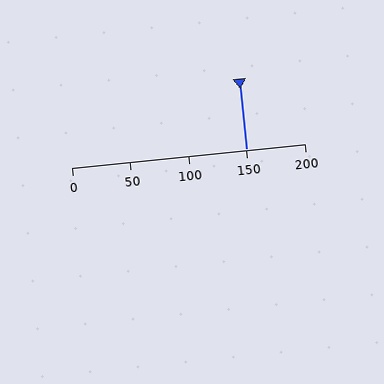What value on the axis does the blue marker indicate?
The marker indicates approximately 150.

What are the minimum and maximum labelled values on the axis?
The axis runs from 0 to 200.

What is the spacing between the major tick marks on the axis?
The major ticks are spaced 50 apart.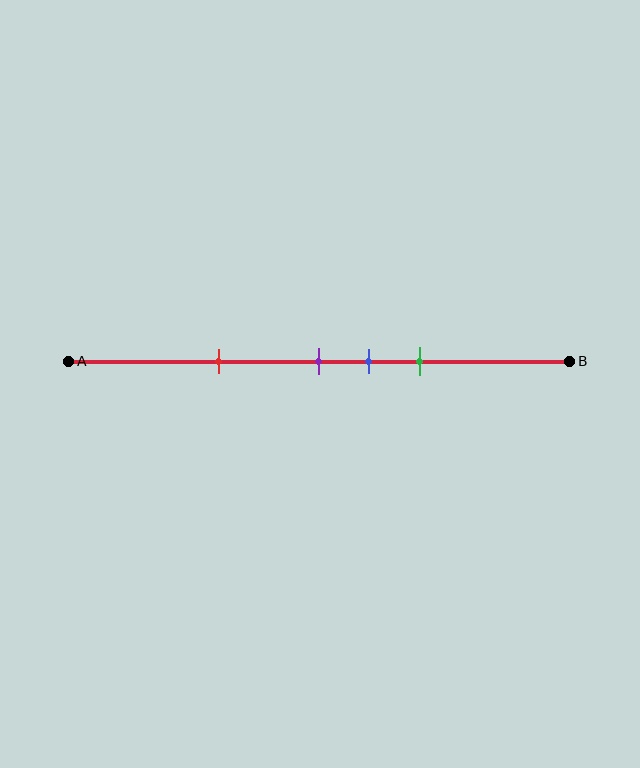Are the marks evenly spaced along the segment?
No, the marks are not evenly spaced.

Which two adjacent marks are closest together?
The purple and blue marks are the closest adjacent pair.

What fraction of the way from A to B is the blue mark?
The blue mark is approximately 60% (0.6) of the way from A to B.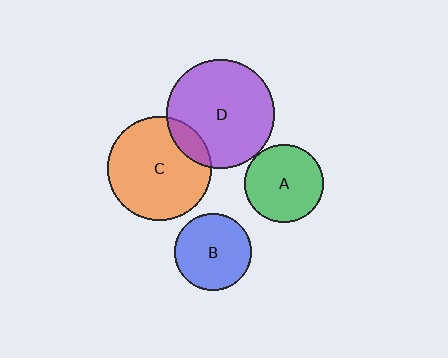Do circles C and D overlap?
Yes.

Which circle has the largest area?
Circle D (purple).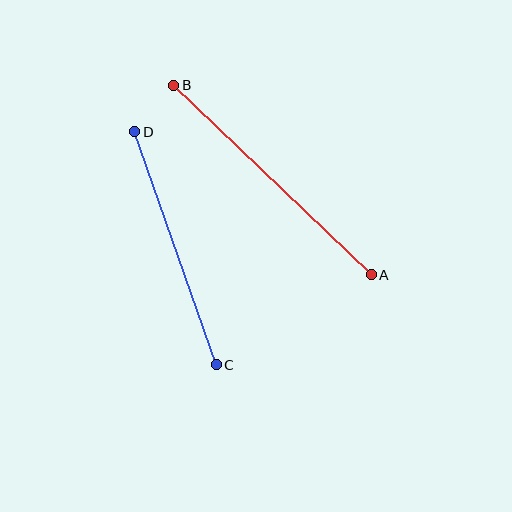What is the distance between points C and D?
The distance is approximately 247 pixels.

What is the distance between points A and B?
The distance is approximately 274 pixels.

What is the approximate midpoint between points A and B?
The midpoint is at approximately (272, 180) pixels.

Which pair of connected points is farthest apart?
Points A and B are farthest apart.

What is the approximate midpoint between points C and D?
The midpoint is at approximately (175, 248) pixels.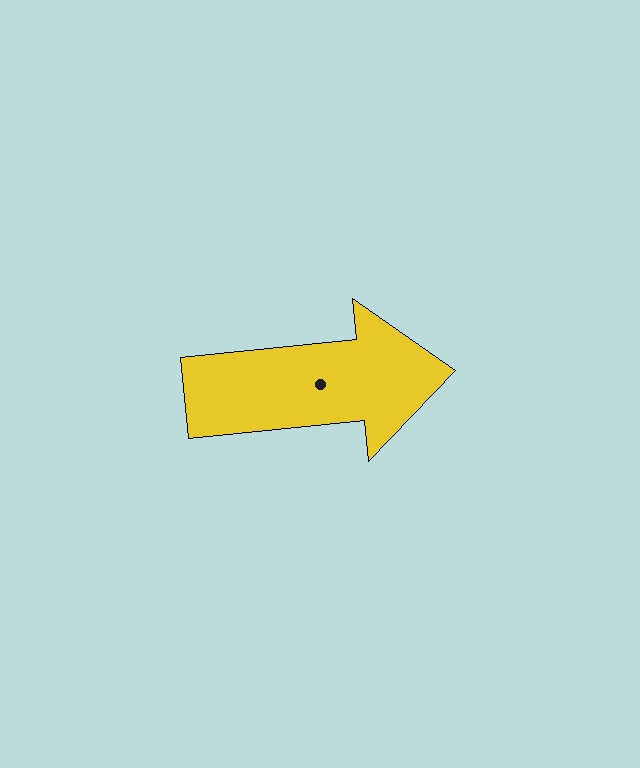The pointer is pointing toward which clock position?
Roughly 3 o'clock.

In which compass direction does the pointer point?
East.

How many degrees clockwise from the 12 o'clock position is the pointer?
Approximately 84 degrees.